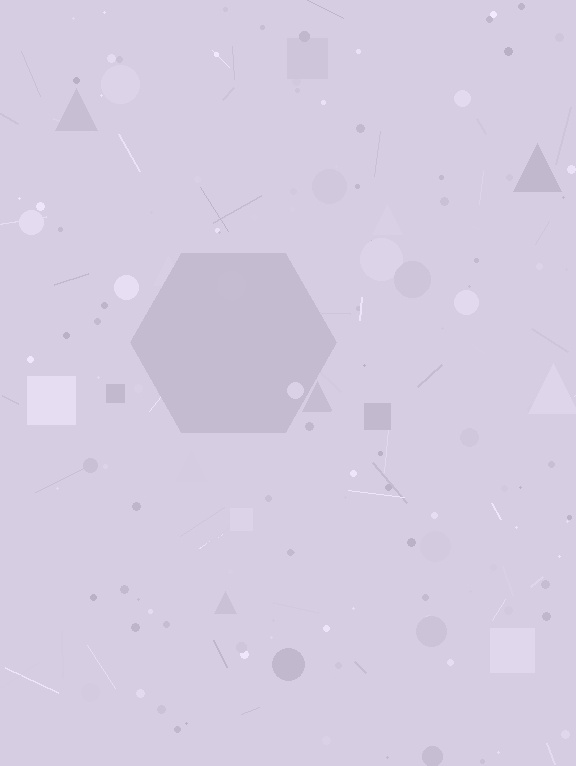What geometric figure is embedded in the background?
A hexagon is embedded in the background.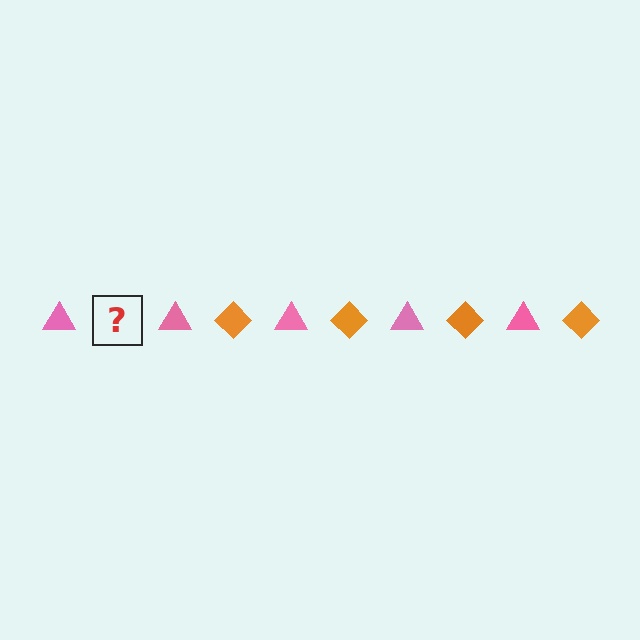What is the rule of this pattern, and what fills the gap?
The rule is that the pattern alternates between pink triangle and orange diamond. The gap should be filled with an orange diamond.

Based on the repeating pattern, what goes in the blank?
The blank should be an orange diamond.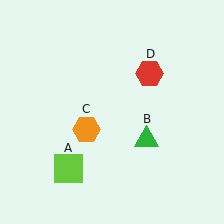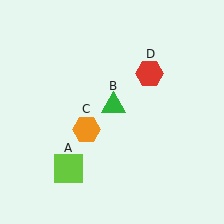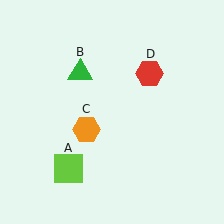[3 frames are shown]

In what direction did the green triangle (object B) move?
The green triangle (object B) moved up and to the left.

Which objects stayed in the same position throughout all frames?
Lime square (object A) and orange hexagon (object C) and red hexagon (object D) remained stationary.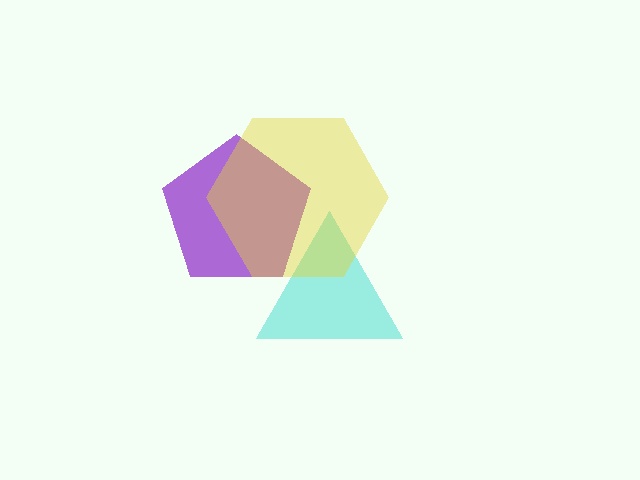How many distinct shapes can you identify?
There are 3 distinct shapes: a purple pentagon, a cyan triangle, a yellow hexagon.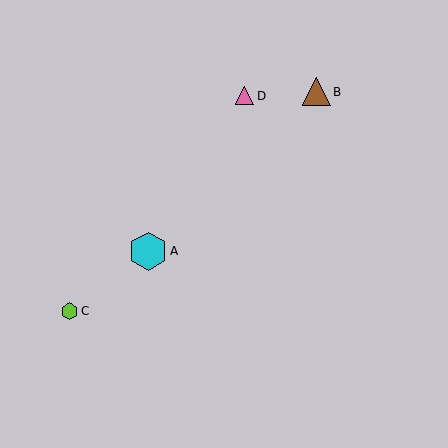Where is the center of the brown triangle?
The center of the brown triangle is at (316, 92).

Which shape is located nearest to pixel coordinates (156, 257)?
The cyan hexagon (labeled A) at (148, 251) is nearest to that location.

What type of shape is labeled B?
Shape B is a brown triangle.